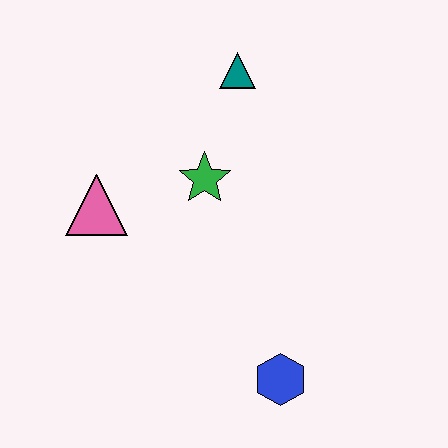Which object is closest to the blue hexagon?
The green star is closest to the blue hexagon.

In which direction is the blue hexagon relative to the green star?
The blue hexagon is below the green star.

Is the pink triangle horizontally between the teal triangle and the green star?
No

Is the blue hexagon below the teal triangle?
Yes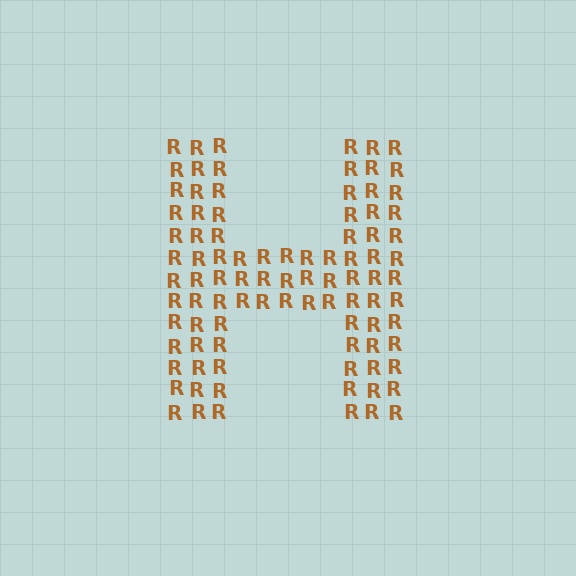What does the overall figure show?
The overall figure shows the letter H.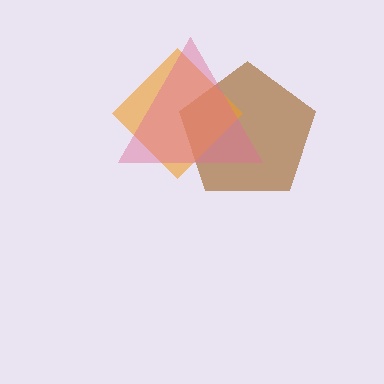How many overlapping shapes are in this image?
There are 3 overlapping shapes in the image.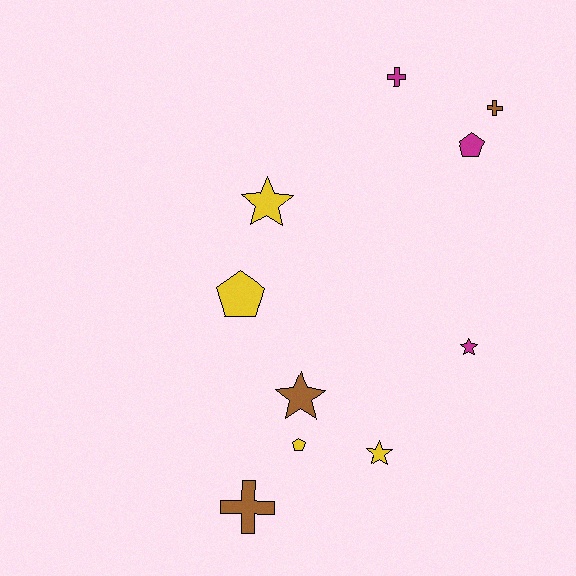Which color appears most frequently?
Yellow, with 4 objects.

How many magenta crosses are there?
There is 1 magenta cross.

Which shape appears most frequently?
Star, with 4 objects.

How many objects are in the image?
There are 10 objects.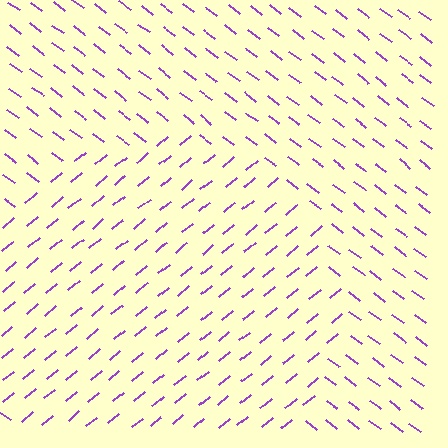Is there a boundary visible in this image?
Yes, there is a texture boundary formed by a change in line orientation.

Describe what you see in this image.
The image is filled with small purple line segments. A circle region in the image has lines oriented differently from the surrounding lines, creating a visible texture boundary.